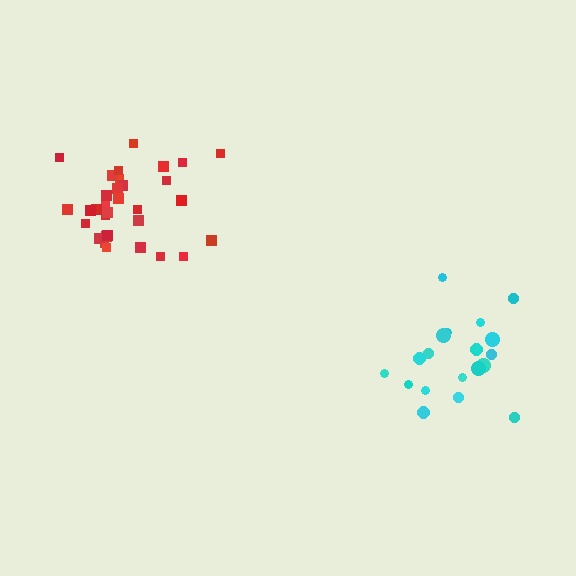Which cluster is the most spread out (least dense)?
Cyan.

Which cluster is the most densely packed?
Red.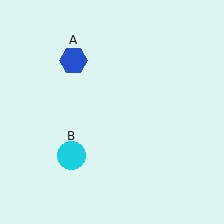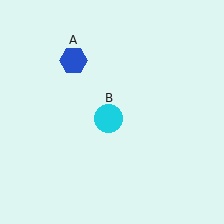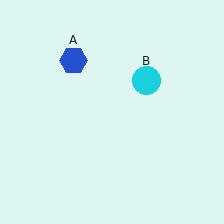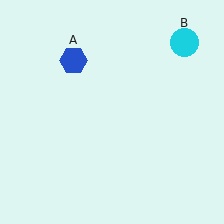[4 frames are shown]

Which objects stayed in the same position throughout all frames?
Blue hexagon (object A) remained stationary.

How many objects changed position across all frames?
1 object changed position: cyan circle (object B).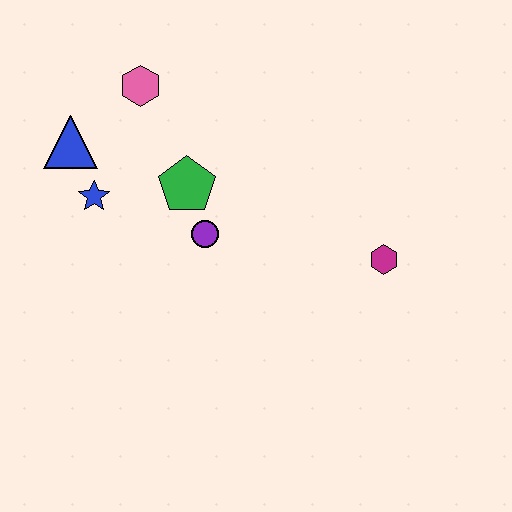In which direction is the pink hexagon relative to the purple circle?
The pink hexagon is above the purple circle.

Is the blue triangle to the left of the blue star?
Yes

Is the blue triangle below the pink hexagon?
Yes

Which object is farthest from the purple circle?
The magenta hexagon is farthest from the purple circle.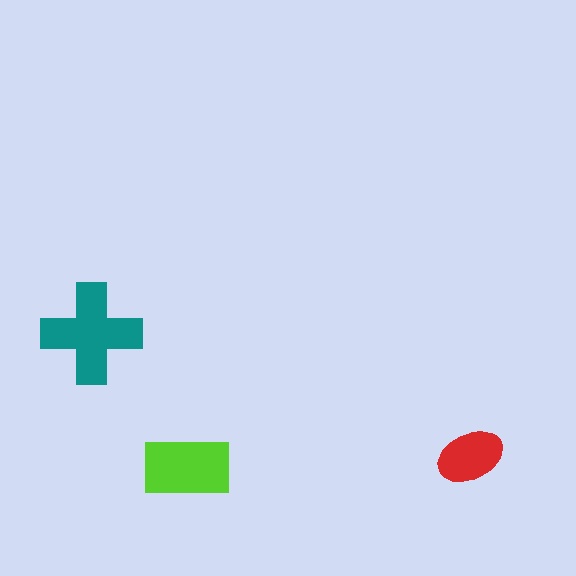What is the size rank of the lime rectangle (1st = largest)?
2nd.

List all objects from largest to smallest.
The teal cross, the lime rectangle, the red ellipse.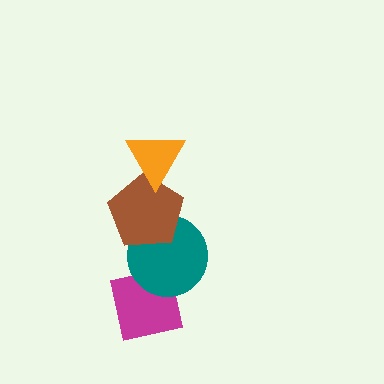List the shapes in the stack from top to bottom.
From top to bottom: the orange triangle, the brown pentagon, the teal circle, the magenta square.